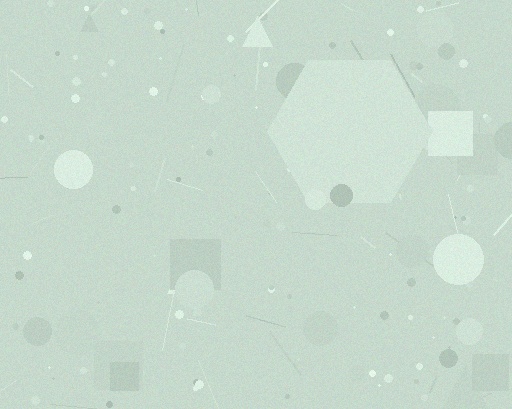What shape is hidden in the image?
A hexagon is hidden in the image.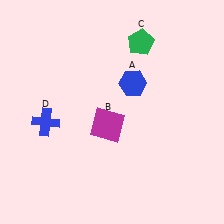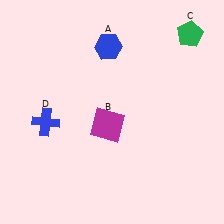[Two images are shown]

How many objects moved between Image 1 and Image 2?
2 objects moved between the two images.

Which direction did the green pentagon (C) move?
The green pentagon (C) moved right.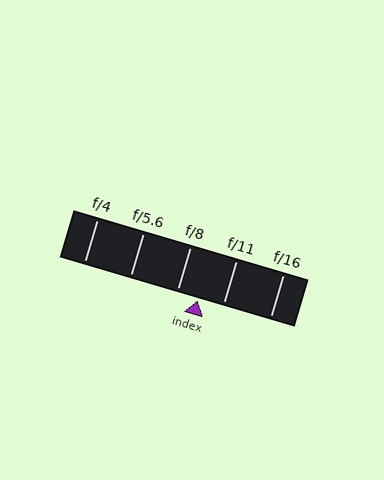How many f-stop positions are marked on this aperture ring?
There are 5 f-stop positions marked.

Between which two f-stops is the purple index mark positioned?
The index mark is between f/8 and f/11.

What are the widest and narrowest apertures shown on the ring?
The widest aperture shown is f/4 and the narrowest is f/16.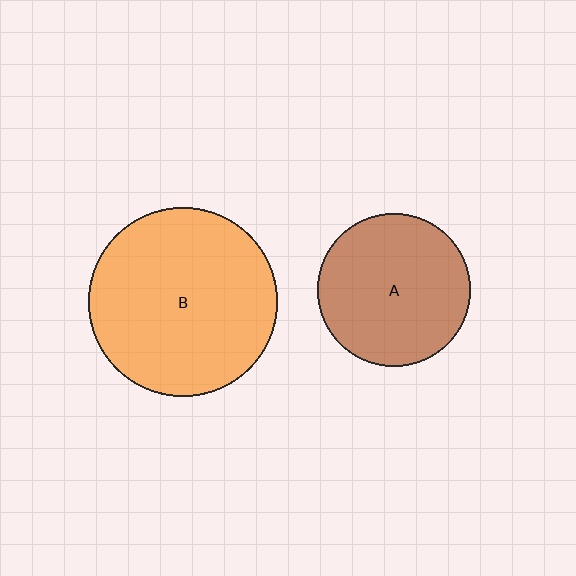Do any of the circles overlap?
No, none of the circles overlap.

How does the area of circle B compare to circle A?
Approximately 1.5 times.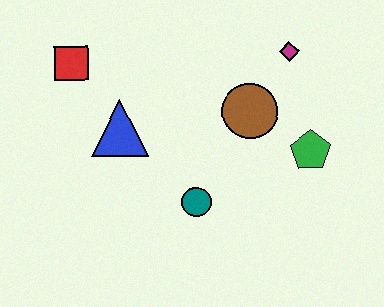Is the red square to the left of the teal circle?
Yes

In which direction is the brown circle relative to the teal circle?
The brown circle is above the teal circle.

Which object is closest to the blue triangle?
The red square is closest to the blue triangle.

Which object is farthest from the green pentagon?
The red square is farthest from the green pentagon.